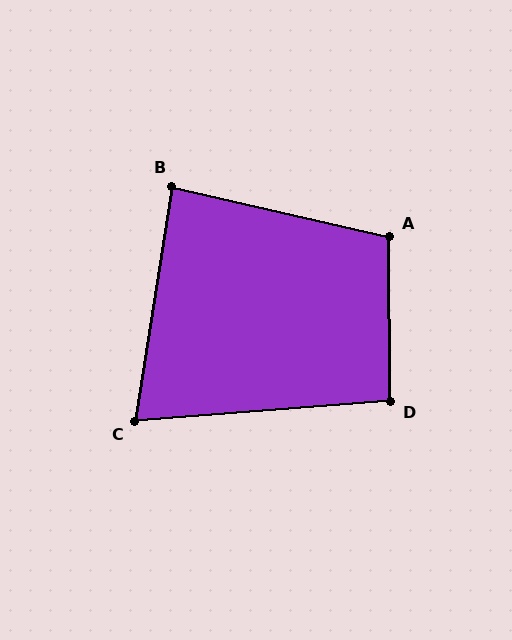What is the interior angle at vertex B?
Approximately 86 degrees (approximately right).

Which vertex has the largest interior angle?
A, at approximately 103 degrees.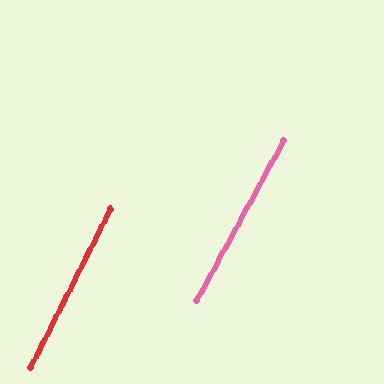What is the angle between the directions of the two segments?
Approximately 2 degrees.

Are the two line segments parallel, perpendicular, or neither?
Parallel — their directions differ by only 1.7°.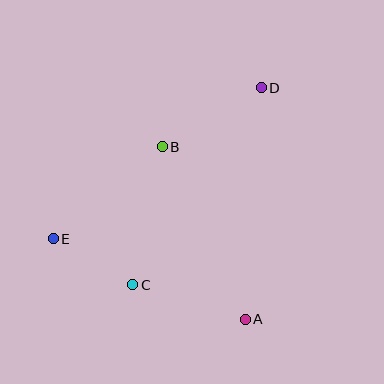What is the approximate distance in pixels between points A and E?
The distance between A and E is approximately 208 pixels.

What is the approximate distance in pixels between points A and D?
The distance between A and D is approximately 232 pixels.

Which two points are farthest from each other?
Points D and E are farthest from each other.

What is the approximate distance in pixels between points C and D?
The distance between C and D is approximately 235 pixels.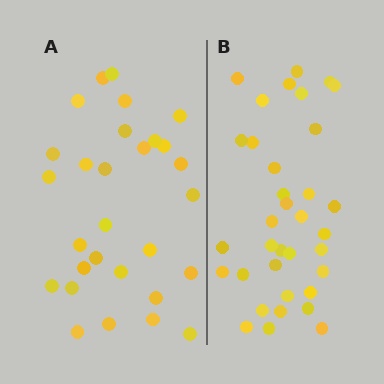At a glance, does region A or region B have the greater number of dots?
Region B (the right region) has more dots.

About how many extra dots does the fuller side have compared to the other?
Region B has about 6 more dots than region A.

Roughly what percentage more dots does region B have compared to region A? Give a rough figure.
About 20% more.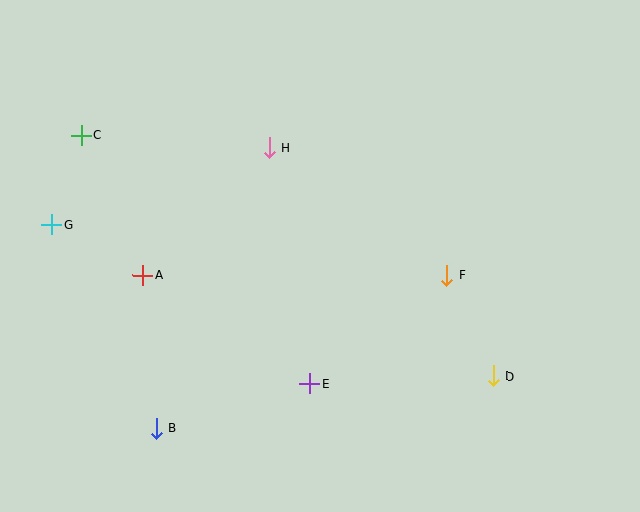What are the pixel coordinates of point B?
Point B is at (156, 428).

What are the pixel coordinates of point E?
Point E is at (310, 384).